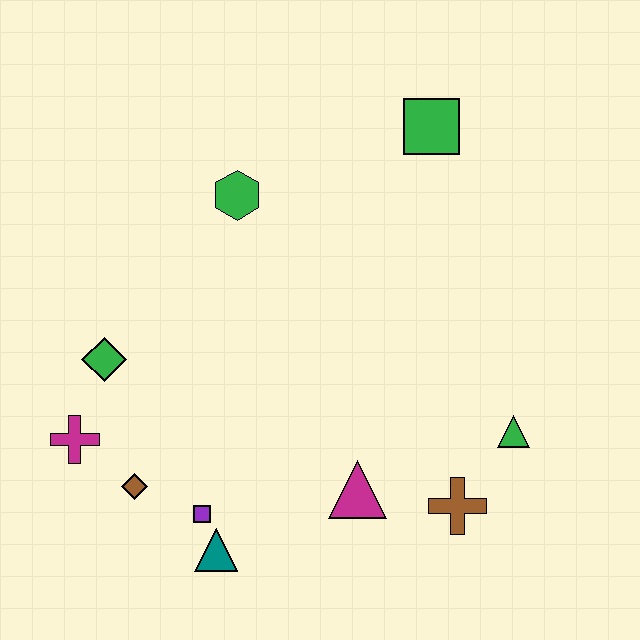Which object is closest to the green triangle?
The brown cross is closest to the green triangle.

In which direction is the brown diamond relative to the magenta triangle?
The brown diamond is to the left of the magenta triangle.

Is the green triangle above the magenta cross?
Yes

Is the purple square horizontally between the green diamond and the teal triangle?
Yes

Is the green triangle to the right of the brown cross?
Yes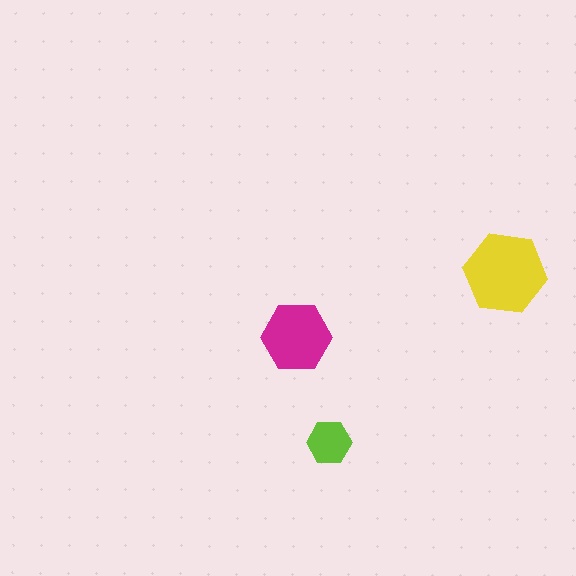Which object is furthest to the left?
The magenta hexagon is leftmost.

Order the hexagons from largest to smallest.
the yellow one, the magenta one, the lime one.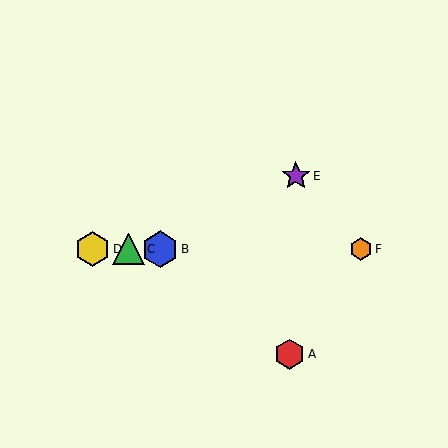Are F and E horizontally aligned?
No, F is at y≈249 and E is at y≈176.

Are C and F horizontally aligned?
Yes, both are at y≈249.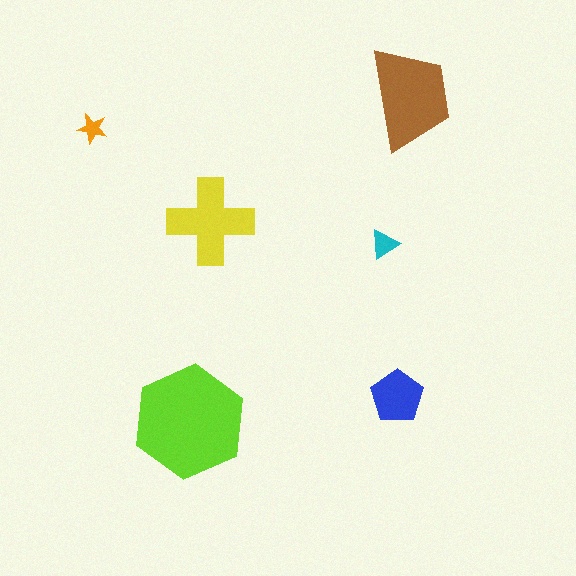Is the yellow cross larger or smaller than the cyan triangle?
Larger.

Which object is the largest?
The lime hexagon.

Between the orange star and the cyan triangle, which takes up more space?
The cyan triangle.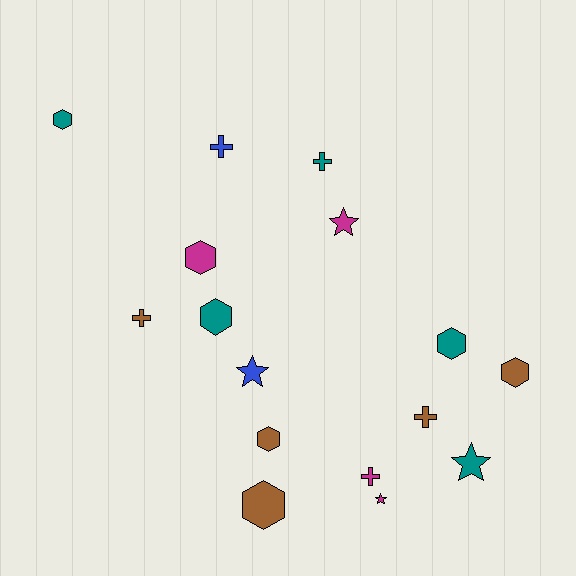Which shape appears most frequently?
Hexagon, with 7 objects.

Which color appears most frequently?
Teal, with 5 objects.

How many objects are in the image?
There are 16 objects.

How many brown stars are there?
There are no brown stars.